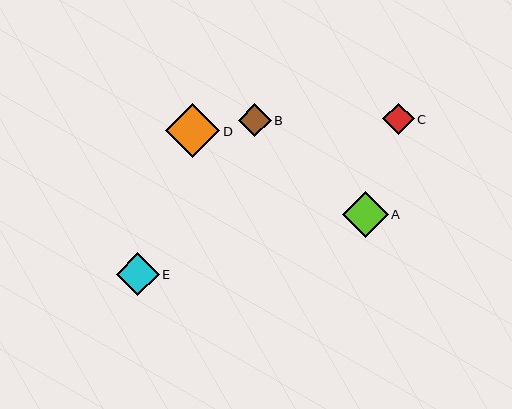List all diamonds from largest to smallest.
From largest to smallest: D, A, E, B, C.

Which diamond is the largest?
Diamond D is the largest with a size of approximately 54 pixels.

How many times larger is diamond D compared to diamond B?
Diamond D is approximately 1.6 times the size of diamond B.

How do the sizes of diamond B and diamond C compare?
Diamond B and diamond C are approximately the same size.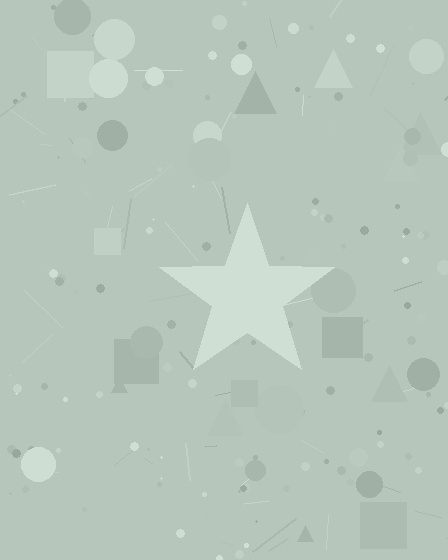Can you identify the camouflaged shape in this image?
The camouflaged shape is a star.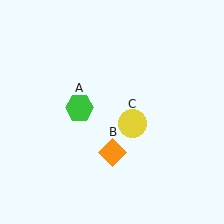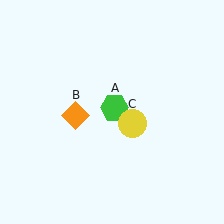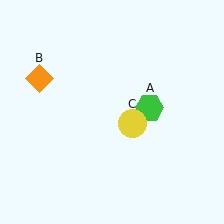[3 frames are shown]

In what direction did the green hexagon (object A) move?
The green hexagon (object A) moved right.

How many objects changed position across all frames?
2 objects changed position: green hexagon (object A), orange diamond (object B).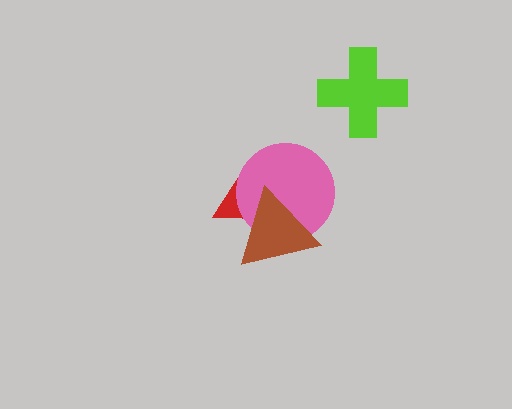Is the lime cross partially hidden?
No, no other shape covers it.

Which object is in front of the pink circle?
The brown triangle is in front of the pink circle.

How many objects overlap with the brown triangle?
2 objects overlap with the brown triangle.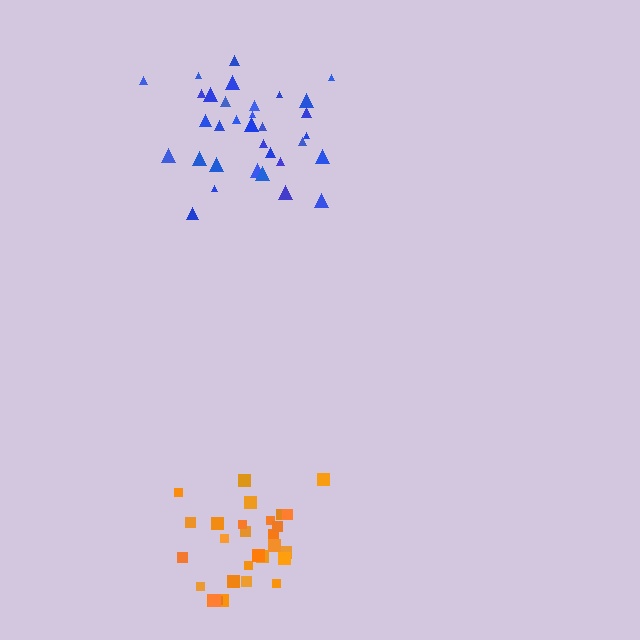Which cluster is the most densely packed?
Blue.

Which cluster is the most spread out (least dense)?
Orange.